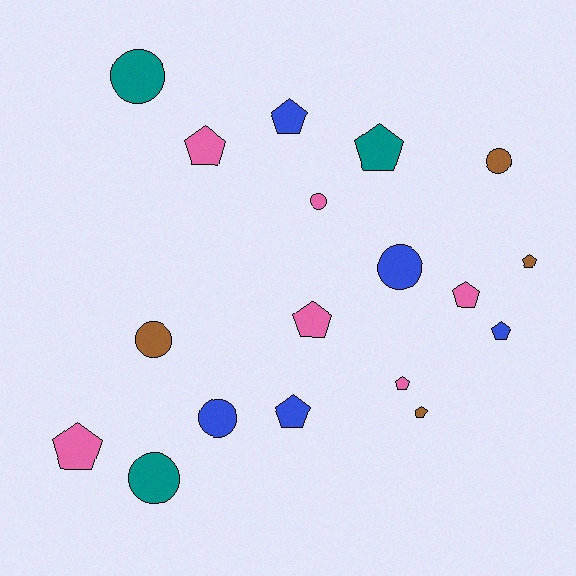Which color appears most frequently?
Pink, with 6 objects.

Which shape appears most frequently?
Pentagon, with 11 objects.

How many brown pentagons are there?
There are 2 brown pentagons.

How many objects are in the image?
There are 18 objects.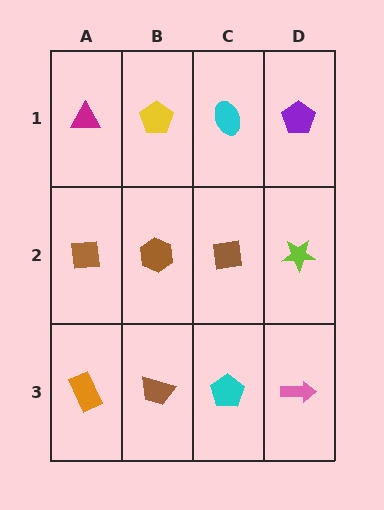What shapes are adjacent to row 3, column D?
A lime star (row 2, column D), a cyan pentagon (row 3, column C).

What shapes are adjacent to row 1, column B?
A brown hexagon (row 2, column B), a magenta triangle (row 1, column A), a cyan ellipse (row 1, column C).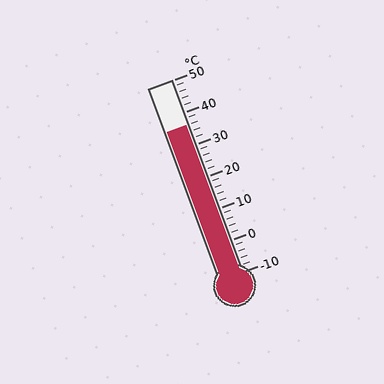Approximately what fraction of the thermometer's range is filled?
The thermometer is filled to approximately 75% of its range.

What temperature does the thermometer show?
The thermometer shows approximately 36°C.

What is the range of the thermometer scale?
The thermometer scale ranges from -10°C to 50°C.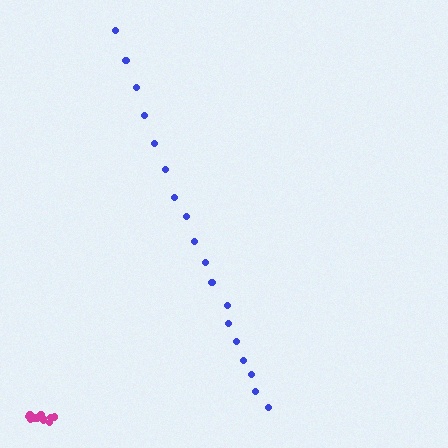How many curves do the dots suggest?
There are 2 distinct paths.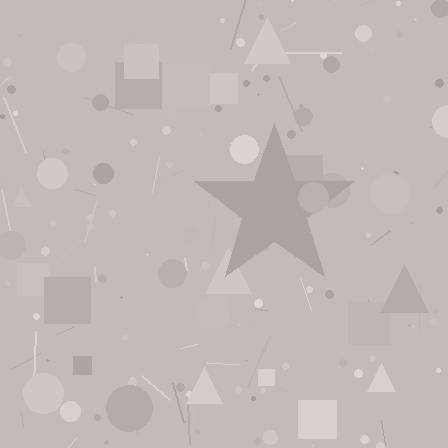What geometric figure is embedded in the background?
A star is embedded in the background.